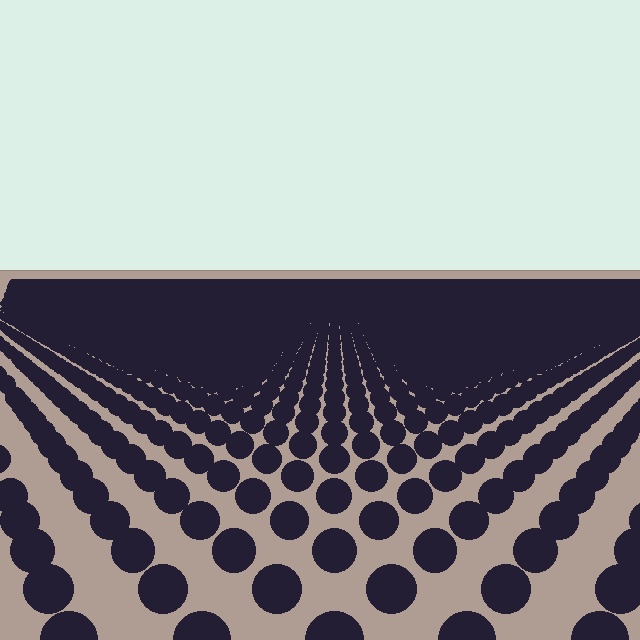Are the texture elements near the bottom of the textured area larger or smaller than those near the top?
Larger. Near the bottom, elements are closer to the viewer and appear at a bigger on-screen size.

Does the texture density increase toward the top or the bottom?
Density increases toward the top.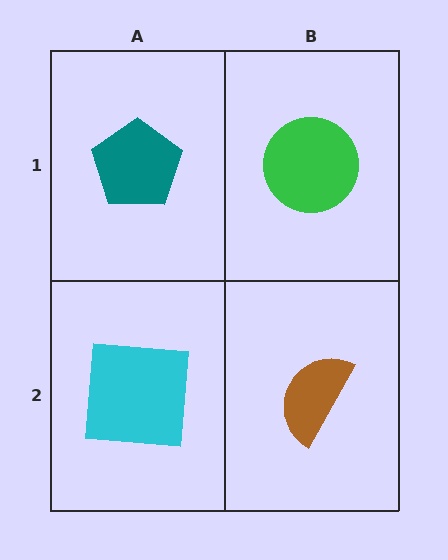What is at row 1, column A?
A teal pentagon.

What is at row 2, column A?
A cyan square.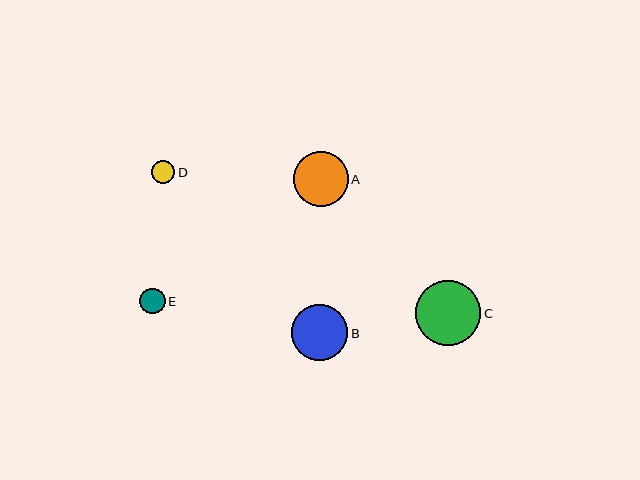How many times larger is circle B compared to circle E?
Circle B is approximately 2.2 times the size of circle E.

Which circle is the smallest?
Circle D is the smallest with a size of approximately 23 pixels.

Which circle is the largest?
Circle C is the largest with a size of approximately 65 pixels.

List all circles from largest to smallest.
From largest to smallest: C, B, A, E, D.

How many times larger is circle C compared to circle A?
Circle C is approximately 1.2 times the size of circle A.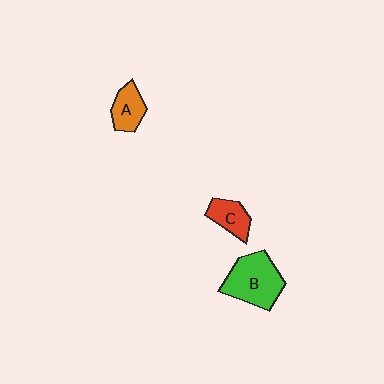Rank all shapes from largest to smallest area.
From largest to smallest: B (green), A (orange), C (red).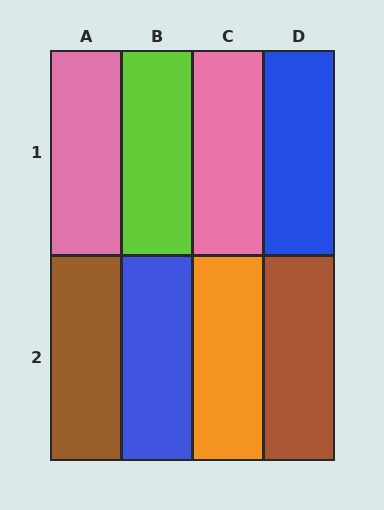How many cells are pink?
2 cells are pink.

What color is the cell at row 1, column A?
Pink.